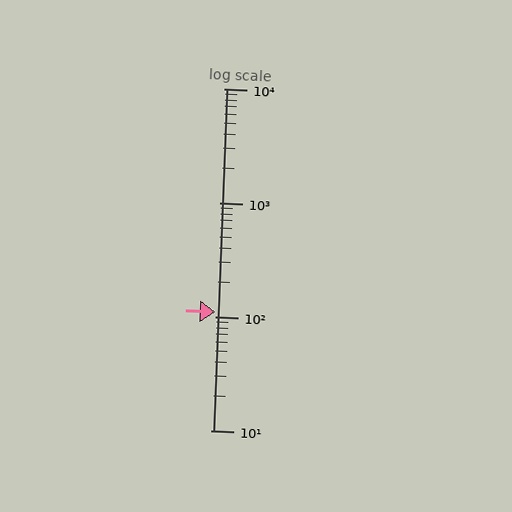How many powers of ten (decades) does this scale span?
The scale spans 3 decades, from 10 to 10000.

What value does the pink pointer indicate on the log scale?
The pointer indicates approximately 110.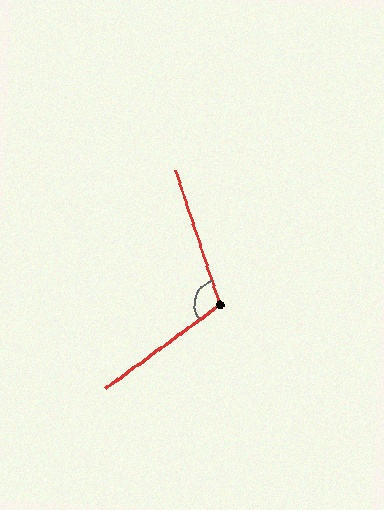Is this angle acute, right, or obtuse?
It is obtuse.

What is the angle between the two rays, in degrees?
Approximately 108 degrees.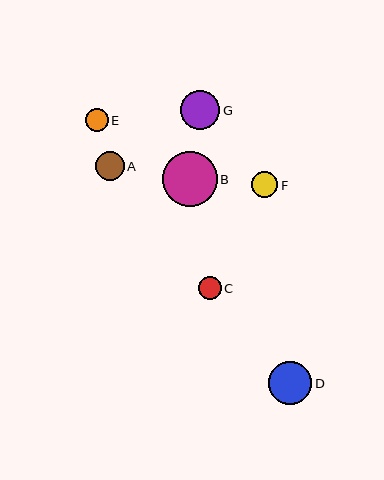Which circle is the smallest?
Circle C is the smallest with a size of approximately 23 pixels.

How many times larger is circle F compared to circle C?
Circle F is approximately 1.2 times the size of circle C.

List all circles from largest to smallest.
From largest to smallest: B, D, G, A, F, E, C.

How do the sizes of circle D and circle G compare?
Circle D and circle G are approximately the same size.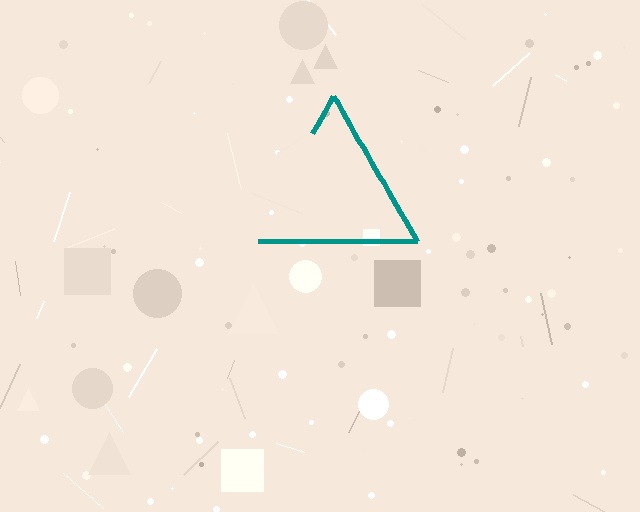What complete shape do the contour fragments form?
The contour fragments form a triangle.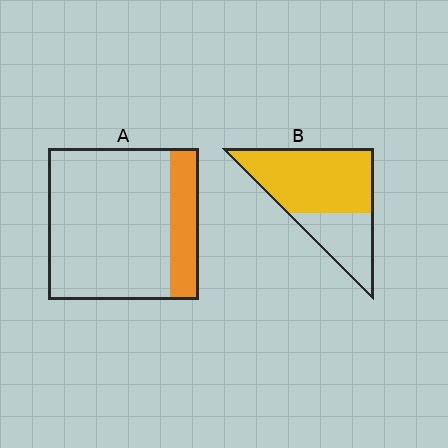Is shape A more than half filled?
No.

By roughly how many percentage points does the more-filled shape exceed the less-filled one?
By roughly 50 percentage points (B over A).